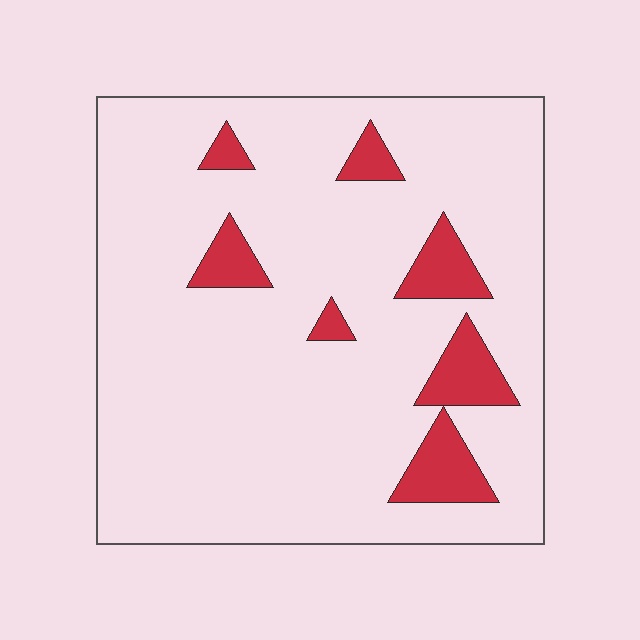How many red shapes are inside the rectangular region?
7.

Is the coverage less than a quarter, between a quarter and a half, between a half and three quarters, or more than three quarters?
Less than a quarter.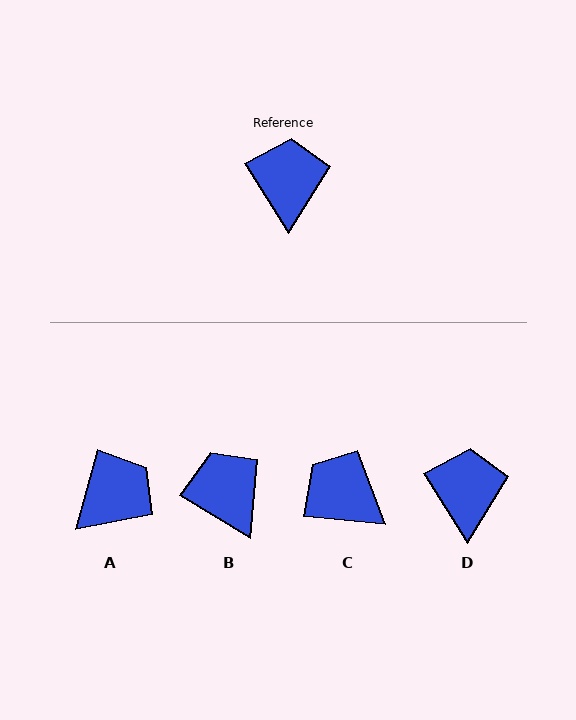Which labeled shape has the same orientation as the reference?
D.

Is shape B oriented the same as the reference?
No, it is off by about 26 degrees.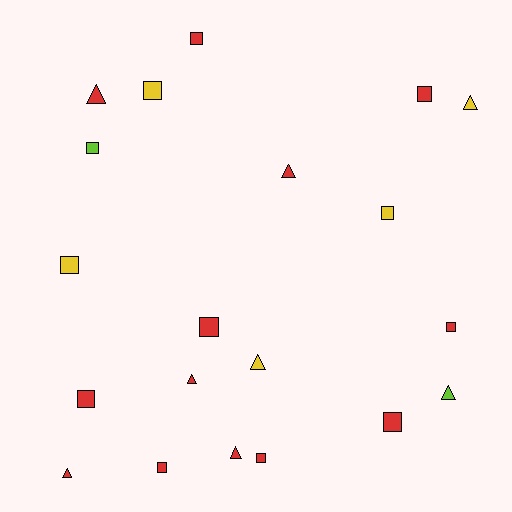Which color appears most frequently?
Red, with 13 objects.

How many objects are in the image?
There are 20 objects.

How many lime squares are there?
There is 1 lime square.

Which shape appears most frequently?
Square, with 12 objects.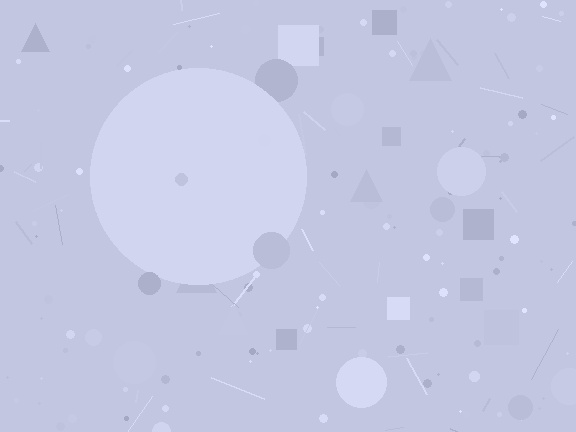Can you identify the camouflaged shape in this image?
The camouflaged shape is a circle.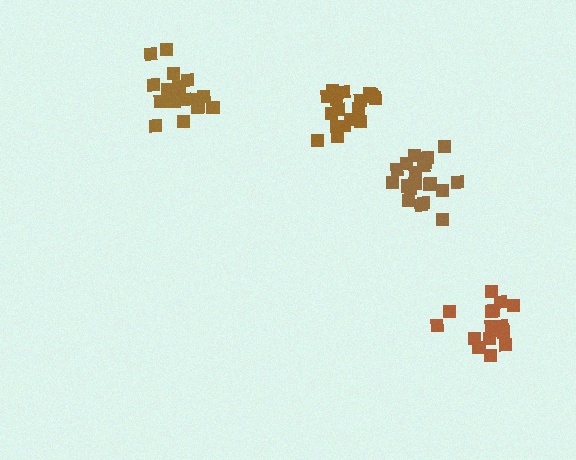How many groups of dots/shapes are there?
There are 4 groups.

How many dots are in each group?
Group 1: 21 dots, Group 2: 20 dots, Group 3: 18 dots, Group 4: 16 dots (75 total).